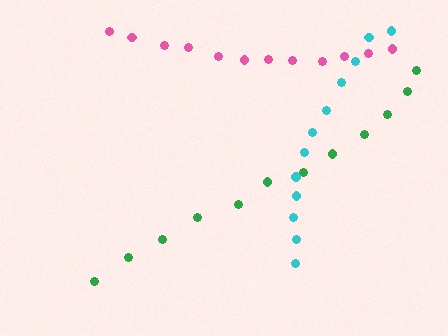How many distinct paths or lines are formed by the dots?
There are 3 distinct paths.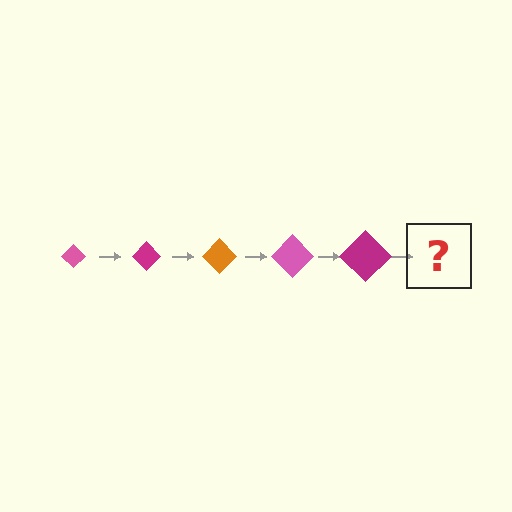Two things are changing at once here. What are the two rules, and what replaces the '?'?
The two rules are that the diamond grows larger each step and the color cycles through pink, magenta, and orange. The '?' should be an orange diamond, larger than the previous one.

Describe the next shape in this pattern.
It should be an orange diamond, larger than the previous one.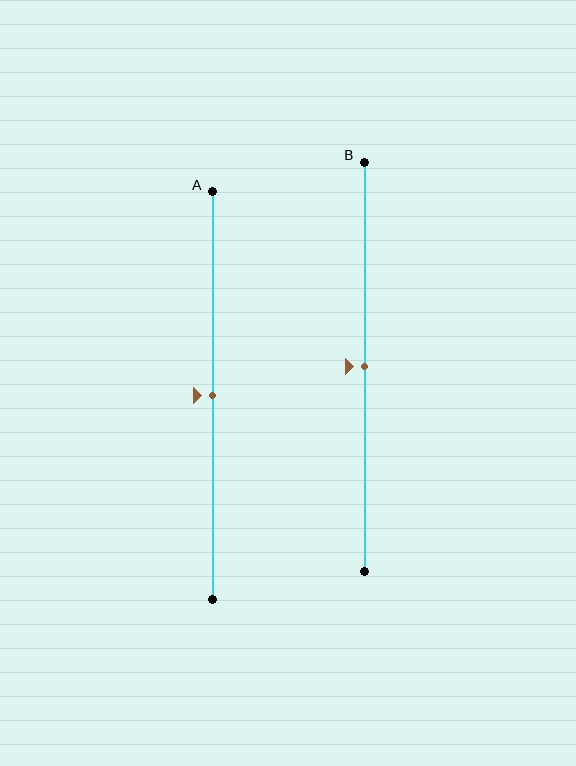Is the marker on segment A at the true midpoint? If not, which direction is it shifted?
Yes, the marker on segment A is at the true midpoint.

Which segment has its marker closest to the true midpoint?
Segment A has its marker closest to the true midpoint.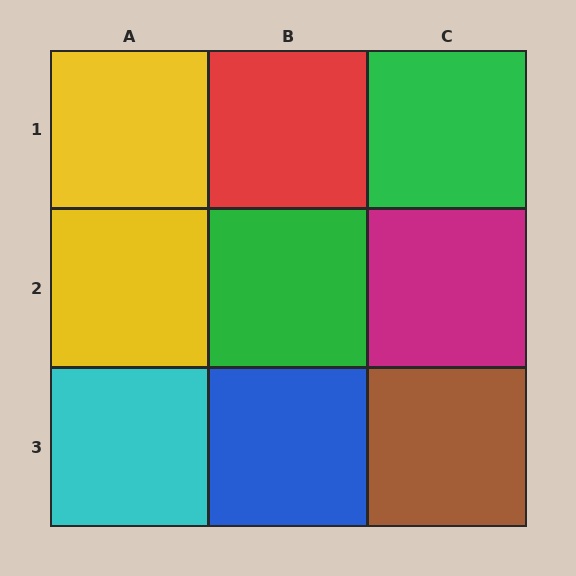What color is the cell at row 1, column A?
Yellow.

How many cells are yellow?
2 cells are yellow.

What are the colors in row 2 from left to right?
Yellow, green, magenta.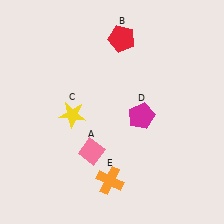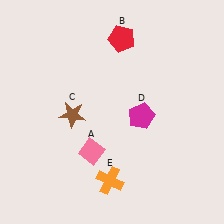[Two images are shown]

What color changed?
The star (C) changed from yellow in Image 1 to brown in Image 2.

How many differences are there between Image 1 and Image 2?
There is 1 difference between the two images.